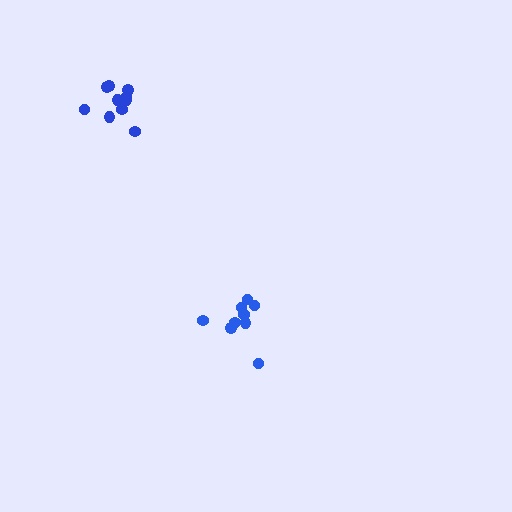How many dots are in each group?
Group 1: 10 dots, Group 2: 11 dots (21 total).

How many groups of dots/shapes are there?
There are 2 groups.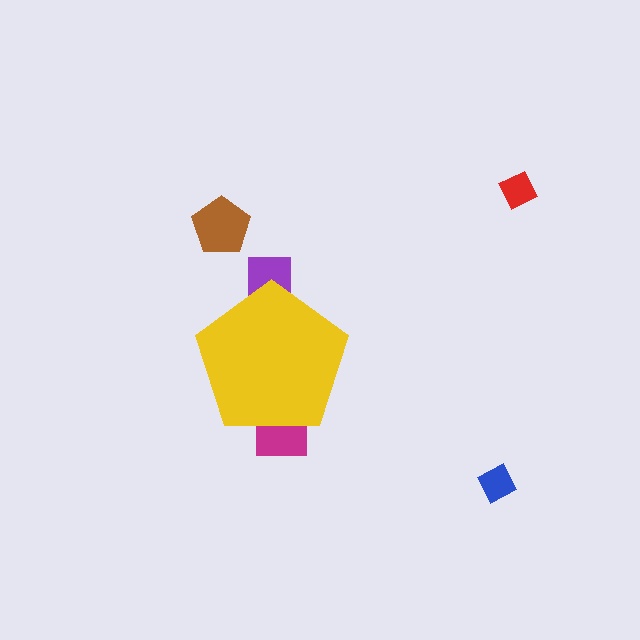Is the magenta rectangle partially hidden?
Yes, the magenta rectangle is partially hidden behind the yellow pentagon.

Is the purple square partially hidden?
Yes, the purple square is partially hidden behind the yellow pentagon.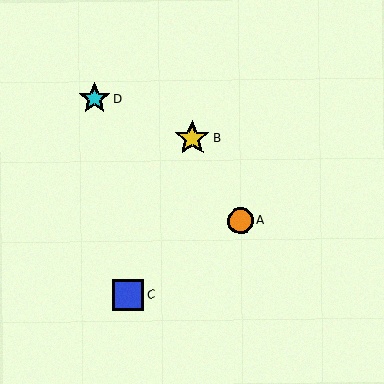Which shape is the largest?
The yellow star (labeled B) is the largest.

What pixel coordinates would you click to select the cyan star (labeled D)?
Click at (95, 99) to select the cyan star D.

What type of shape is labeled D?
Shape D is a cyan star.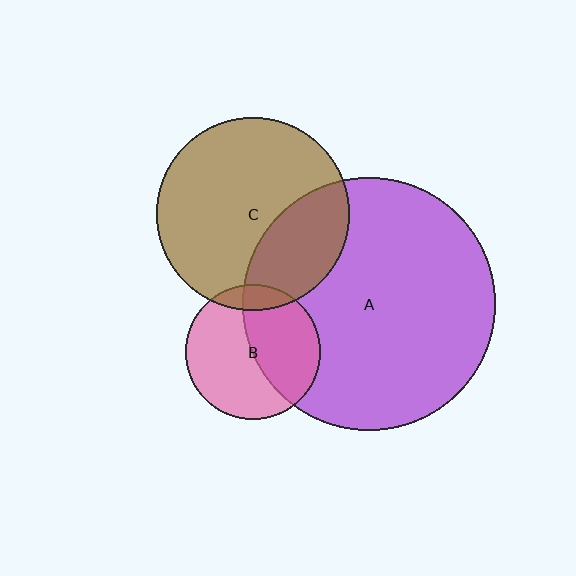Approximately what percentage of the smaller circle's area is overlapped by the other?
Approximately 30%.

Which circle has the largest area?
Circle A (purple).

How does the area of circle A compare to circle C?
Approximately 1.7 times.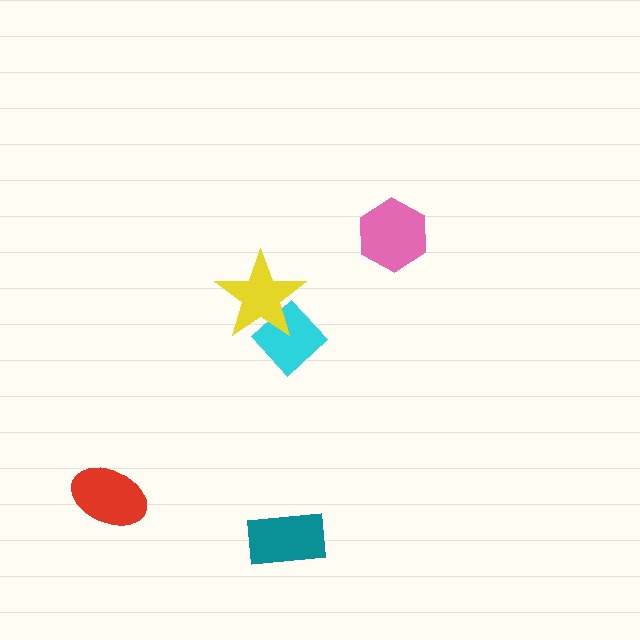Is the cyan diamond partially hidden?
Yes, it is partially covered by another shape.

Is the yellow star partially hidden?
No, no other shape covers it.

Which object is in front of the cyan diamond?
The yellow star is in front of the cyan diamond.